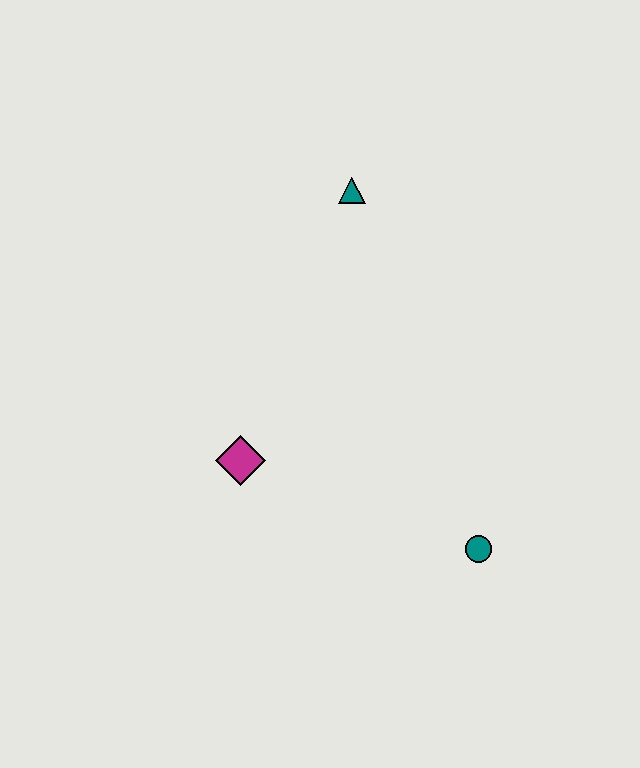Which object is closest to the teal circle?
The magenta diamond is closest to the teal circle.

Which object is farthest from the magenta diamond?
The teal triangle is farthest from the magenta diamond.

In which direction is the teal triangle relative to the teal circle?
The teal triangle is above the teal circle.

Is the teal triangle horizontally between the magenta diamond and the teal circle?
Yes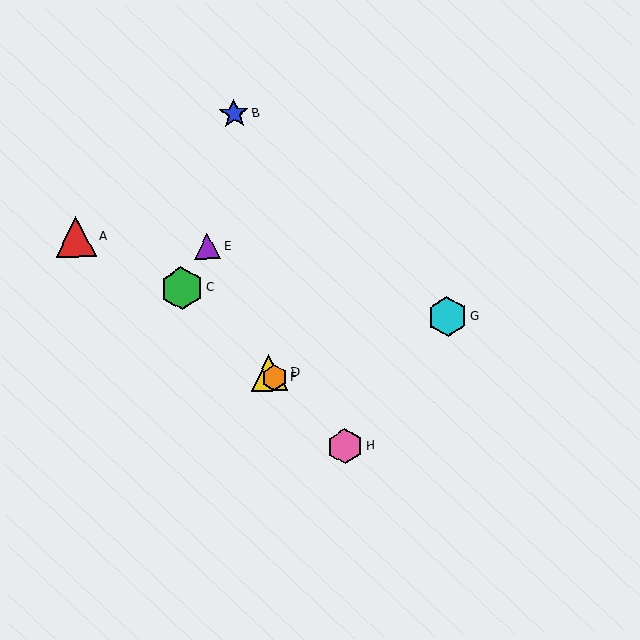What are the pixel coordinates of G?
Object G is at (447, 317).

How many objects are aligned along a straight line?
4 objects (C, D, F, H) are aligned along a straight line.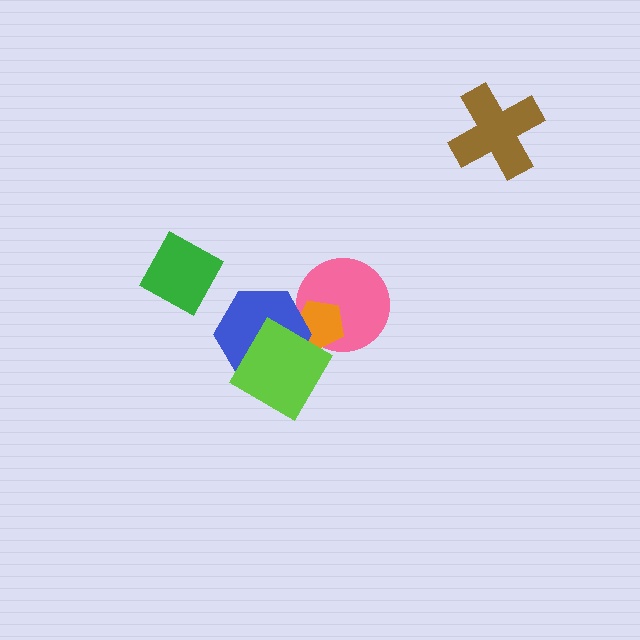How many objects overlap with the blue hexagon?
3 objects overlap with the blue hexagon.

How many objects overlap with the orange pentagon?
2 objects overlap with the orange pentagon.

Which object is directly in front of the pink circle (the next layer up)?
The orange pentagon is directly in front of the pink circle.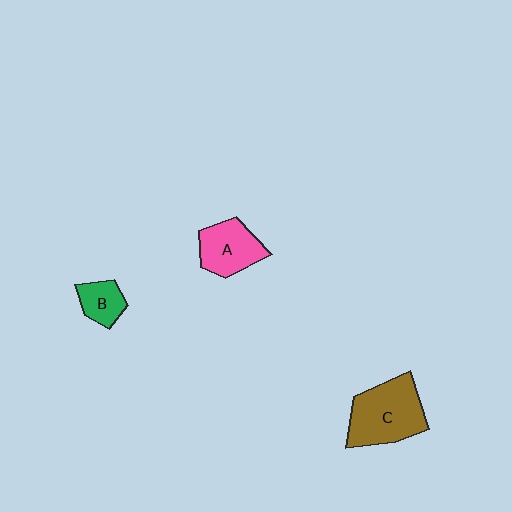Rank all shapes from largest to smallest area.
From largest to smallest: C (brown), A (pink), B (green).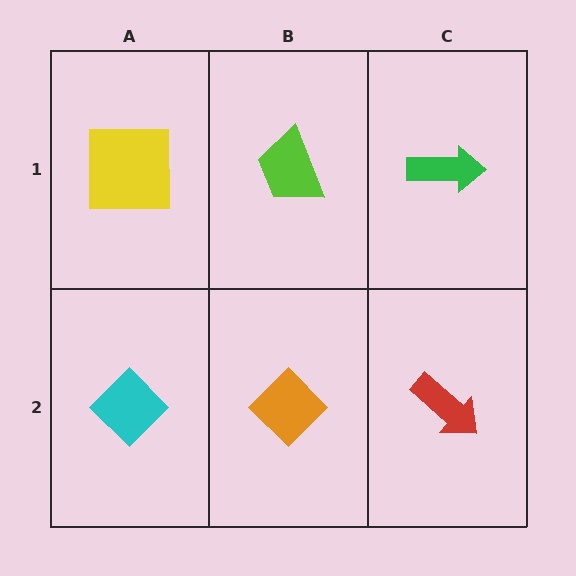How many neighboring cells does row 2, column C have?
2.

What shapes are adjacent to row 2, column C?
A green arrow (row 1, column C), an orange diamond (row 2, column B).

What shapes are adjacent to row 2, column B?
A lime trapezoid (row 1, column B), a cyan diamond (row 2, column A), a red arrow (row 2, column C).